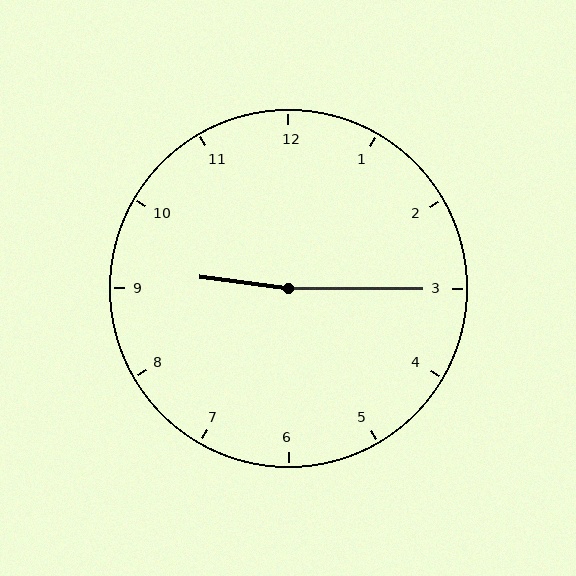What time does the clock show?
9:15.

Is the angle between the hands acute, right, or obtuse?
It is obtuse.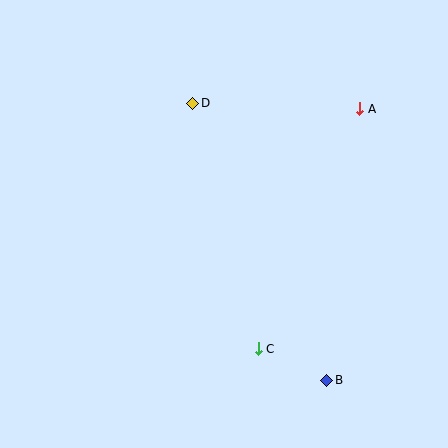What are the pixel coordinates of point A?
Point A is at (360, 109).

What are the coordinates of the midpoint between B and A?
The midpoint between B and A is at (343, 244).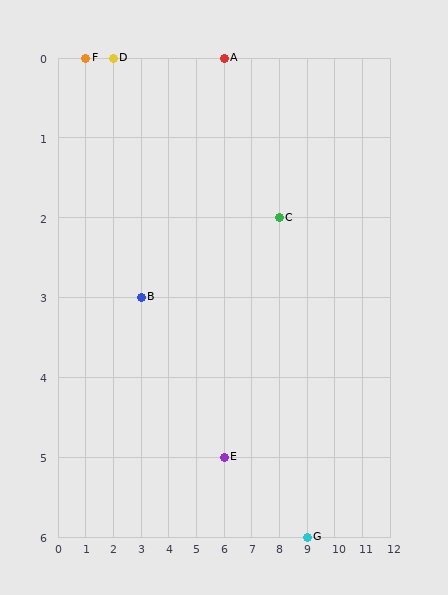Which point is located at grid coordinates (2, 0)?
Point D is at (2, 0).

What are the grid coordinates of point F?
Point F is at grid coordinates (1, 0).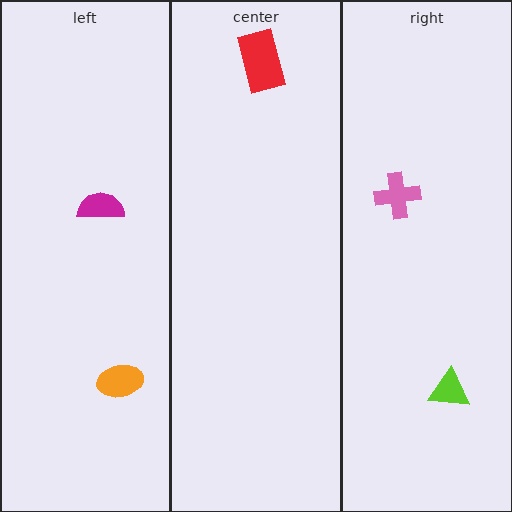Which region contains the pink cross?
The right region.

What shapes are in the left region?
The magenta semicircle, the orange ellipse.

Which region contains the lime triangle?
The right region.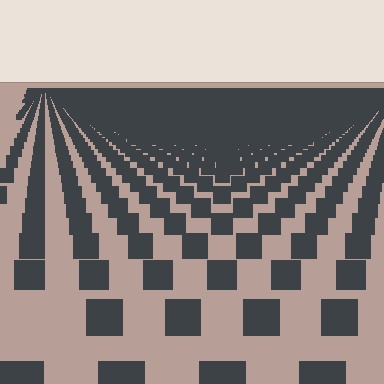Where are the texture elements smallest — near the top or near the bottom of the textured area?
Near the top.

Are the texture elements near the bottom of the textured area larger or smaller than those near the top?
Larger. Near the bottom, elements are closer to the viewer and appear at a bigger on-screen size.